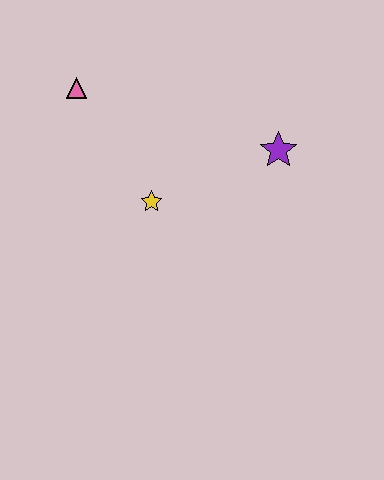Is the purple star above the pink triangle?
No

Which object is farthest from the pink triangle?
The purple star is farthest from the pink triangle.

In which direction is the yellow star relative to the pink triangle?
The yellow star is below the pink triangle.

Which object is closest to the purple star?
The yellow star is closest to the purple star.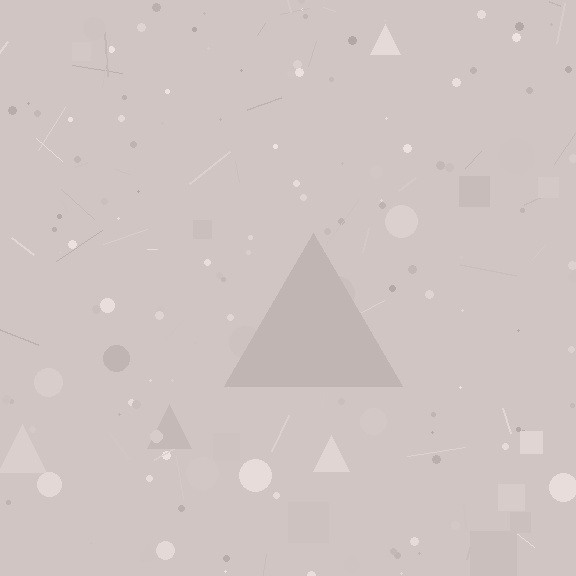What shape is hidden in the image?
A triangle is hidden in the image.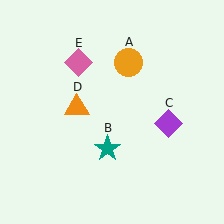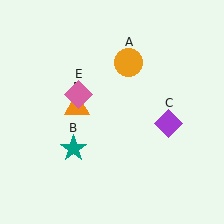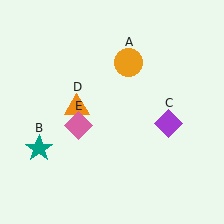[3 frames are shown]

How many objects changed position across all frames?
2 objects changed position: teal star (object B), pink diamond (object E).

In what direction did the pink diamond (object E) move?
The pink diamond (object E) moved down.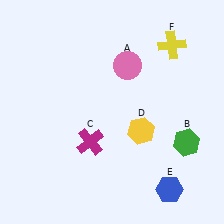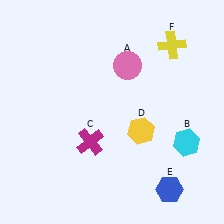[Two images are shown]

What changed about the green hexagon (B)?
In Image 1, B is green. In Image 2, it changed to cyan.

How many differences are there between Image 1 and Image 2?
There is 1 difference between the two images.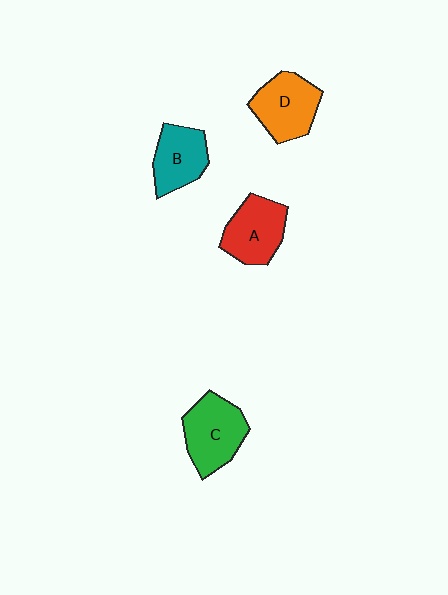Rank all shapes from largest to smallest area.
From largest to smallest: C (green), D (orange), A (red), B (teal).